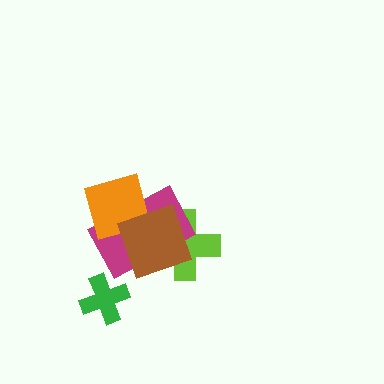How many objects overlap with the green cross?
0 objects overlap with the green cross.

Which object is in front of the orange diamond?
The brown square is in front of the orange diamond.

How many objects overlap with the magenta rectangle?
3 objects overlap with the magenta rectangle.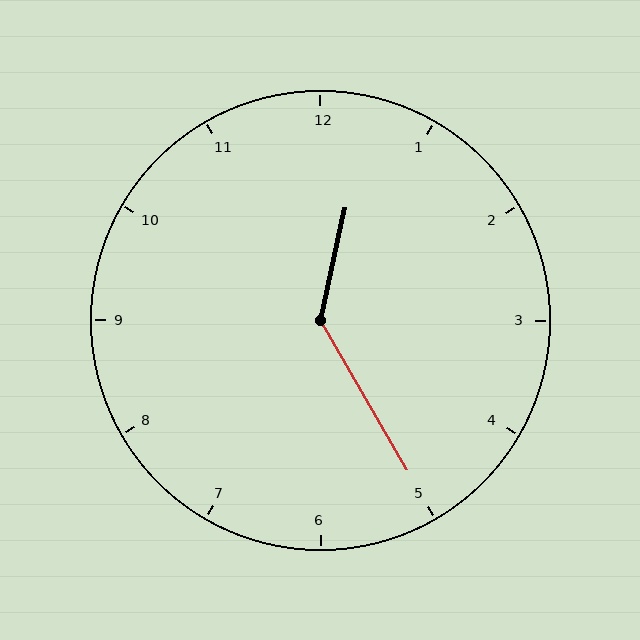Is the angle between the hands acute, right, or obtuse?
It is obtuse.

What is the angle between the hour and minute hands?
Approximately 138 degrees.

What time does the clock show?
12:25.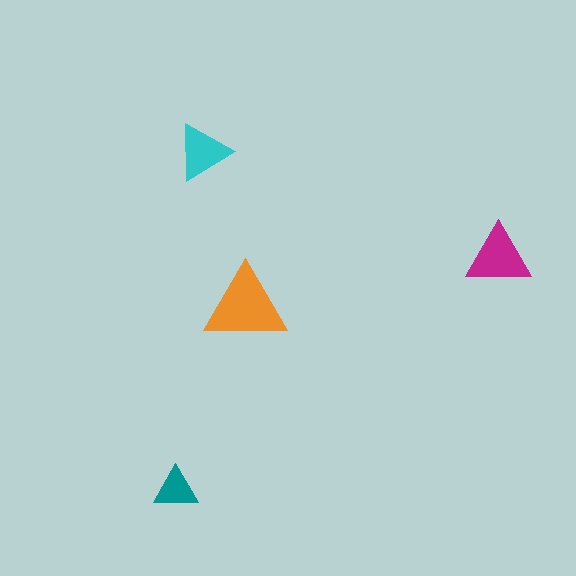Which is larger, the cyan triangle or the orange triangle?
The orange one.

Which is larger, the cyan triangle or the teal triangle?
The cyan one.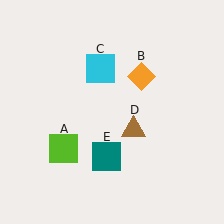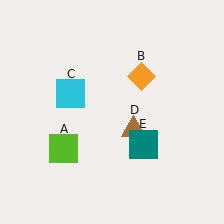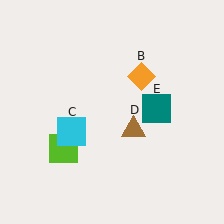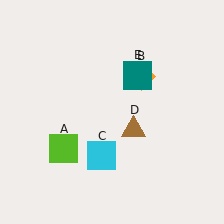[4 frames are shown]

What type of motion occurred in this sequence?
The cyan square (object C), teal square (object E) rotated counterclockwise around the center of the scene.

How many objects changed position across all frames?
2 objects changed position: cyan square (object C), teal square (object E).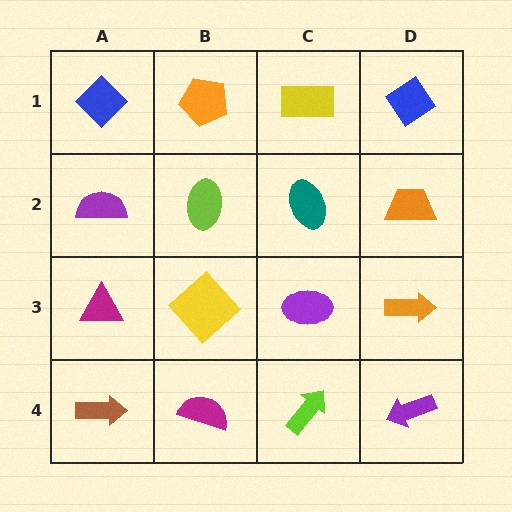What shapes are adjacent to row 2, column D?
A blue diamond (row 1, column D), an orange arrow (row 3, column D), a teal ellipse (row 2, column C).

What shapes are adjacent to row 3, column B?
A lime ellipse (row 2, column B), a magenta semicircle (row 4, column B), a magenta triangle (row 3, column A), a purple ellipse (row 3, column C).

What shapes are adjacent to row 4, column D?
An orange arrow (row 3, column D), a lime arrow (row 4, column C).